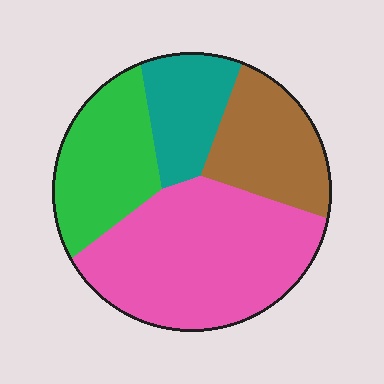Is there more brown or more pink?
Pink.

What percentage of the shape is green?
Green takes up about one fifth (1/5) of the shape.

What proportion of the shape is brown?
Brown takes up about one fifth (1/5) of the shape.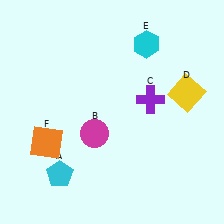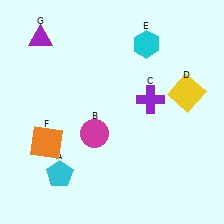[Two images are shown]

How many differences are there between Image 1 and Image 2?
There is 1 difference between the two images.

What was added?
A purple triangle (G) was added in Image 2.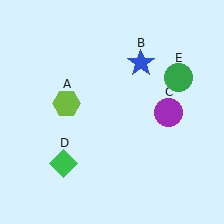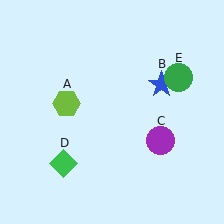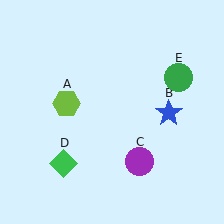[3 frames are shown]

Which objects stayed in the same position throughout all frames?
Lime hexagon (object A) and green diamond (object D) and green circle (object E) remained stationary.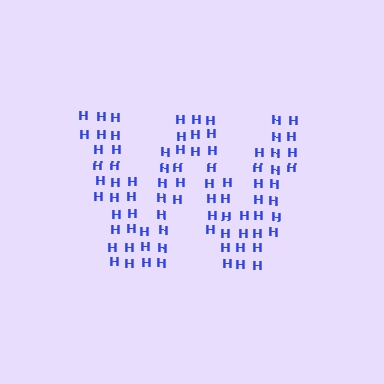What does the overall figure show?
The overall figure shows the letter W.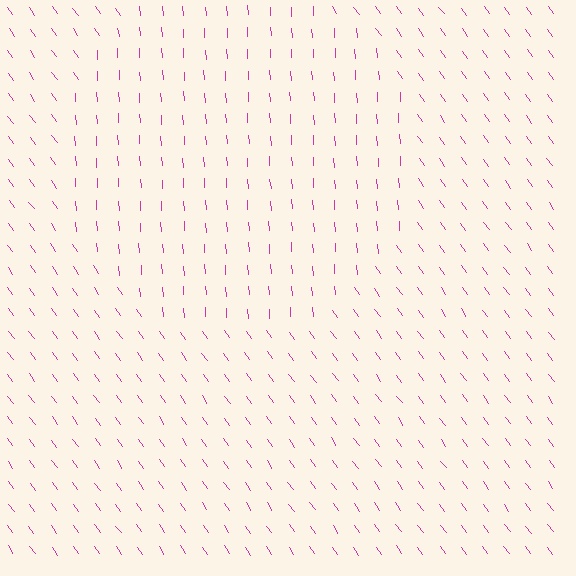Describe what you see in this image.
The image is filled with small magenta line segments. A circle region in the image has lines oriented differently from the surrounding lines, creating a visible texture boundary.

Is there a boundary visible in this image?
Yes, there is a texture boundary formed by a change in line orientation.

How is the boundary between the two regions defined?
The boundary is defined purely by a change in line orientation (approximately 31 degrees difference). All lines are the same color and thickness.